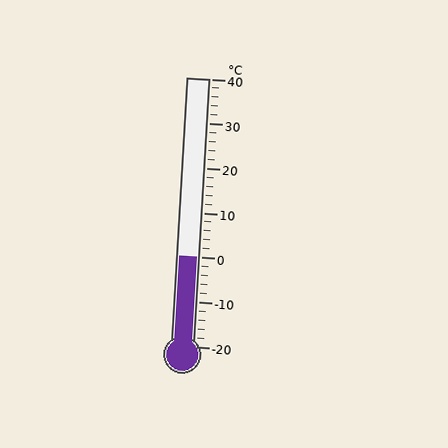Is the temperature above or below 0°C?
The temperature is at 0°C.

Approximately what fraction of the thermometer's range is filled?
The thermometer is filled to approximately 35% of its range.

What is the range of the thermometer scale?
The thermometer scale ranges from -20°C to 40°C.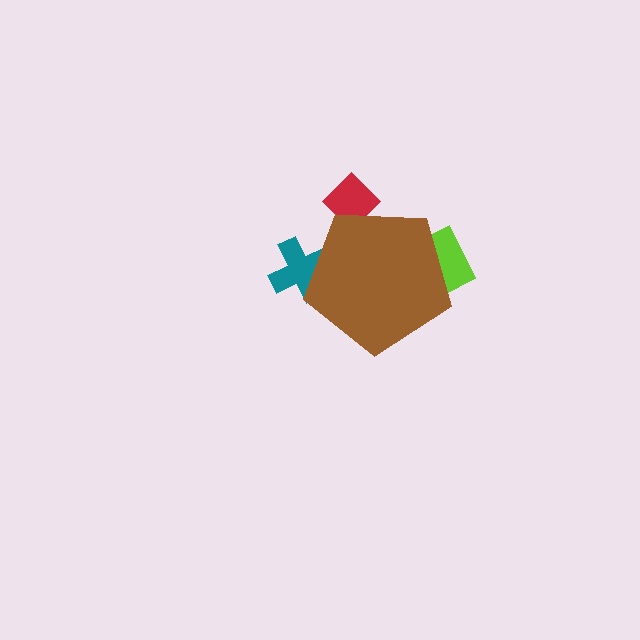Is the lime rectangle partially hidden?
Yes, the lime rectangle is partially hidden behind the brown pentagon.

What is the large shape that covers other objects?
A brown pentagon.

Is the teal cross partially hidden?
Yes, the teal cross is partially hidden behind the brown pentagon.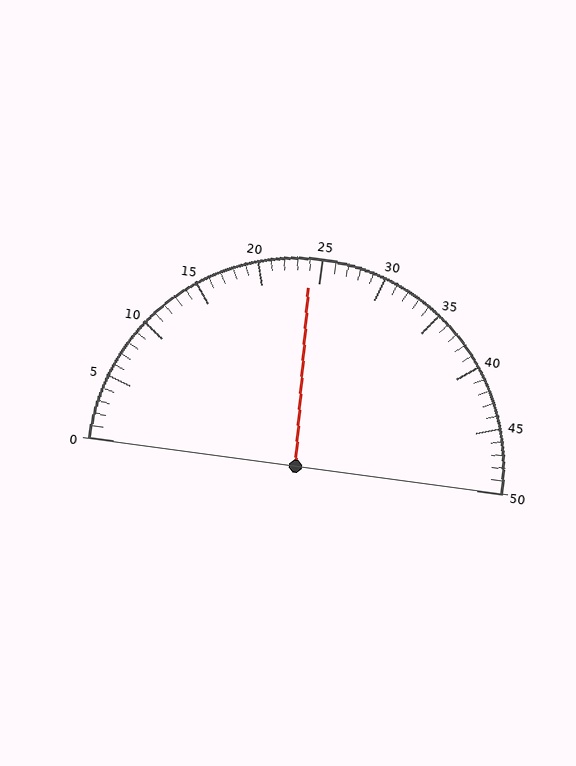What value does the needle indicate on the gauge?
The needle indicates approximately 24.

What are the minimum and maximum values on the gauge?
The gauge ranges from 0 to 50.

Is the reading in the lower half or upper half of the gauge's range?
The reading is in the lower half of the range (0 to 50).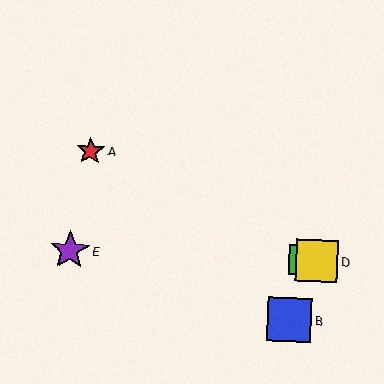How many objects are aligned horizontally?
3 objects (C, D, E) are aligned horizontally.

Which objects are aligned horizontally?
Objects C, D, E are aligned horizontally.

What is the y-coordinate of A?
Object A is at y≈151.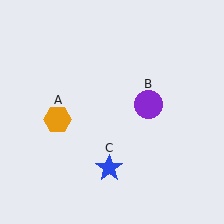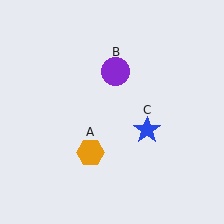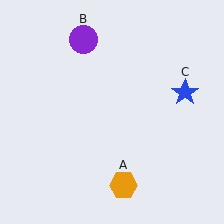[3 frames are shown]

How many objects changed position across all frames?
3 objects changed position: orange hexagon (object A), purple circle (object B), blue star (object C).